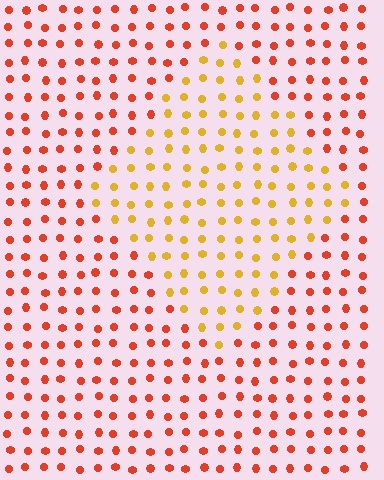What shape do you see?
I see a diamond.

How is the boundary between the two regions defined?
The boundary is defined purely by a slight shift in hue (about 38 degrees). Spacing, size, and orientation are identical on both sides.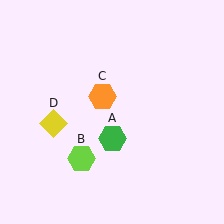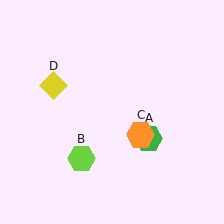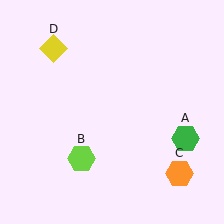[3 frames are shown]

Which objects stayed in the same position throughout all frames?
Lime hexagon (object B) remained stationary.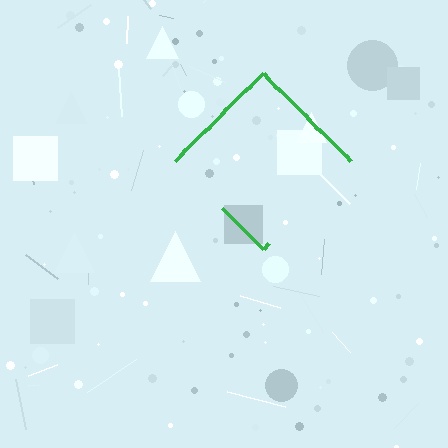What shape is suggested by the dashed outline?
The dashed outline suggests a diamond.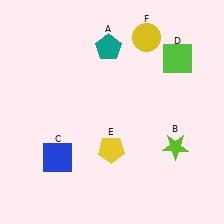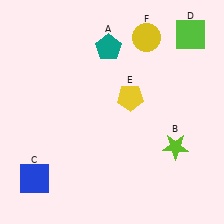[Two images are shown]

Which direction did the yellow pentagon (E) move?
The yellow pentagon (E) moved up.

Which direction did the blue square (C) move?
The blue square (C) moved left.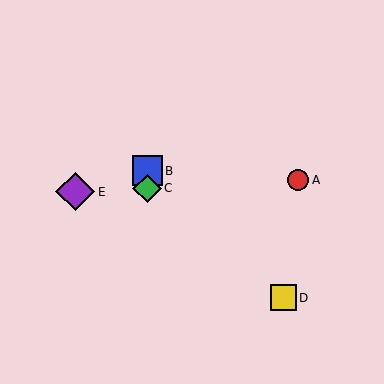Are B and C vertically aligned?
Yes, both are at x≈147.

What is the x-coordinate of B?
Object B is at x≈147.